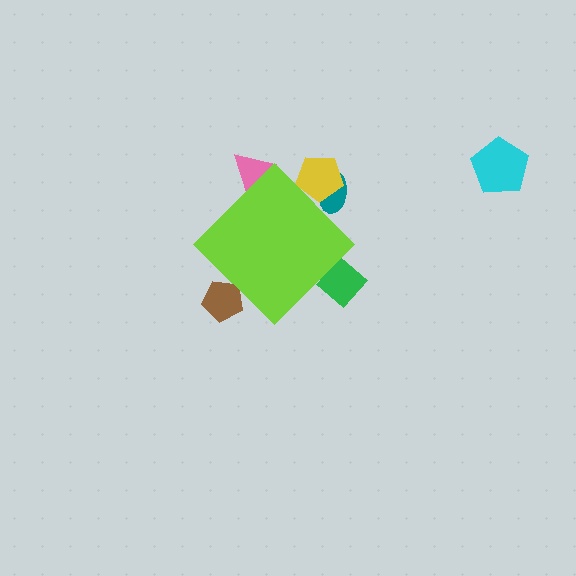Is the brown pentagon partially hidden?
Yes, the brown pentagon is partially hidden behind the lime diamond.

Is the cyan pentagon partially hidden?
No, the cyan pentagon is fully visible.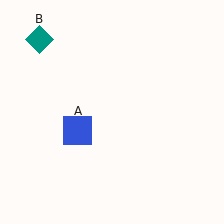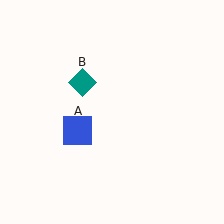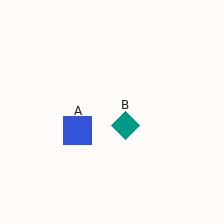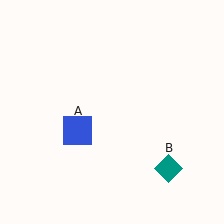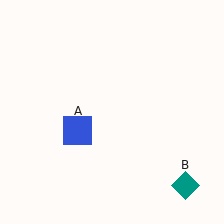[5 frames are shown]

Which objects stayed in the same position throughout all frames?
Blue square (object A) remained stationary.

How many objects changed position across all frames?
1 object changed position: teal diamond (object B).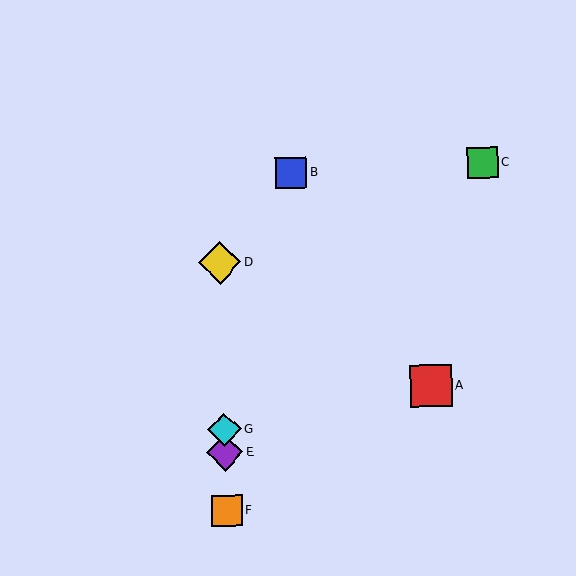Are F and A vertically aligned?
No, F is at x≈227 and A is at x≈431.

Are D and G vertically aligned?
Yes, both are at x≈220.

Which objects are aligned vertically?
Objects D, E, F, G are aligned vertically.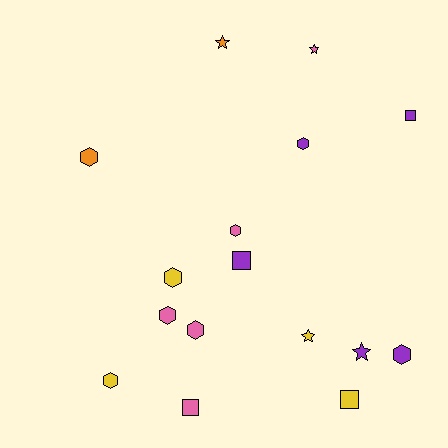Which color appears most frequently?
Pink, with 5 objects.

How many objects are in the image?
There are 16 objects.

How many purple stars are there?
There is 1 purple star.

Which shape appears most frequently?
Hexagon, with 8 objects.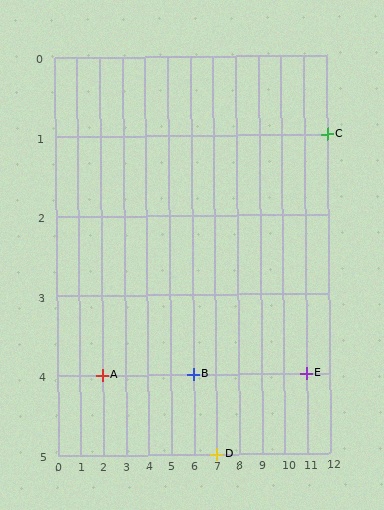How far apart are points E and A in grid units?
Points E and A are 9 columns apart.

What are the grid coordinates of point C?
Point C is at grid coordinates (12, 1).